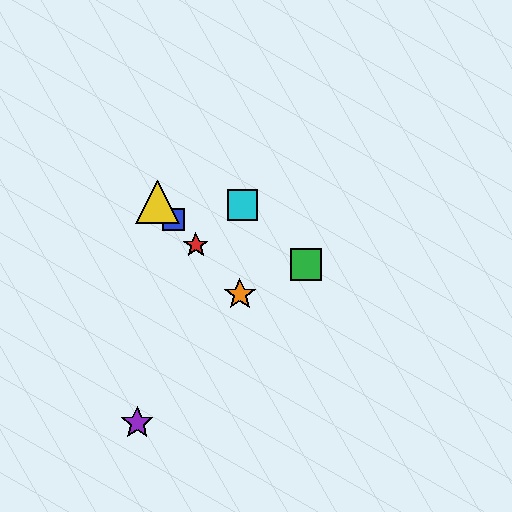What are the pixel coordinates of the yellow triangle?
The yellow triangle is at (157, 202).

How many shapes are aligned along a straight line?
4 shapes (the red star, the blue square, the yellow triangle, the orange star) are aligned along a straight line.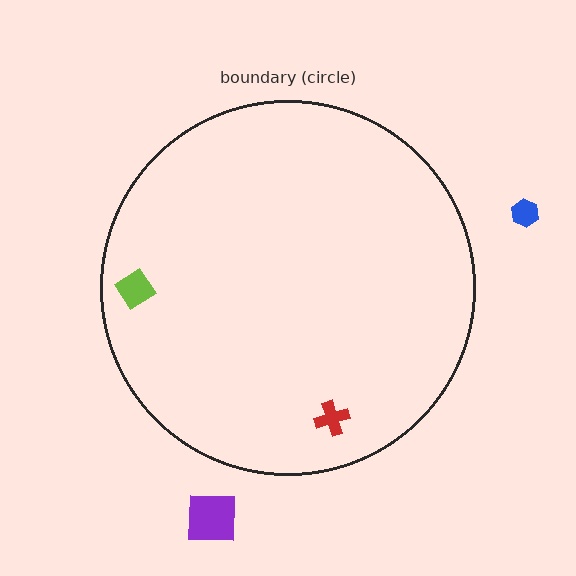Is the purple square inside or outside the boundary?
Outside.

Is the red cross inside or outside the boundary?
Inside.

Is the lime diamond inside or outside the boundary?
Inside.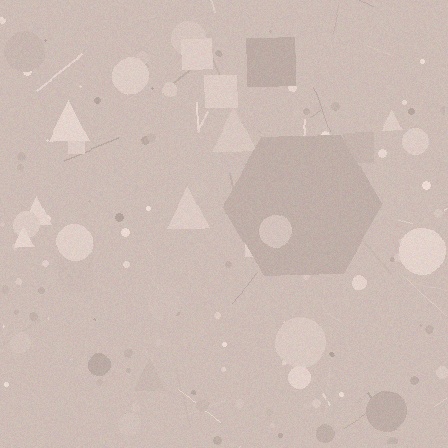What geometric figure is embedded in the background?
A hexagon is embedded in the background.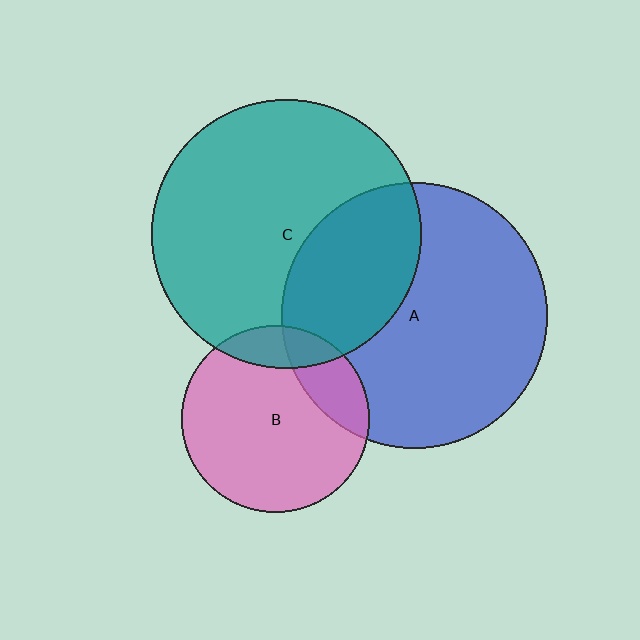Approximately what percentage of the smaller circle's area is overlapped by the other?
Approximately 15%.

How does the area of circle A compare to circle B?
Approximately 2.0 times.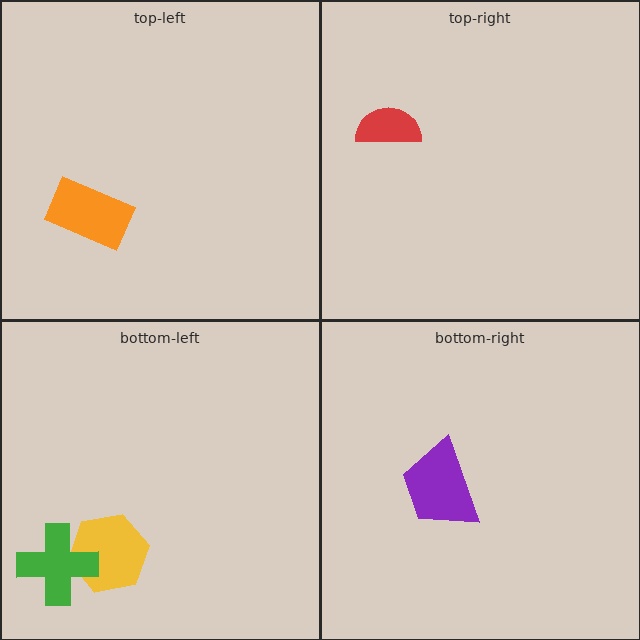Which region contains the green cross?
The bottom-left region.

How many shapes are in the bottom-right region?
1.